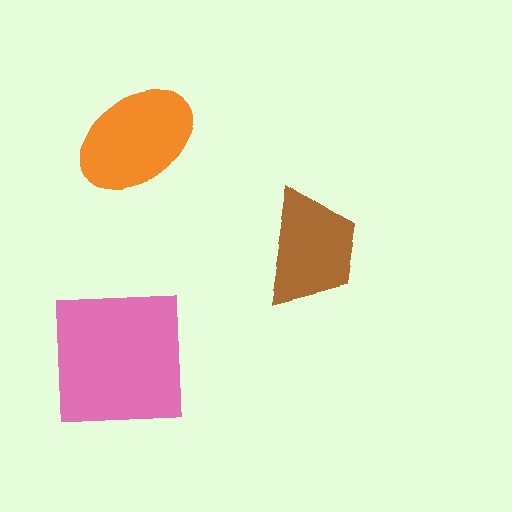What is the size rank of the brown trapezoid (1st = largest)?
3rd.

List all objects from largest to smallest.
The pink square, the orange ellipse, the brown trapezoid.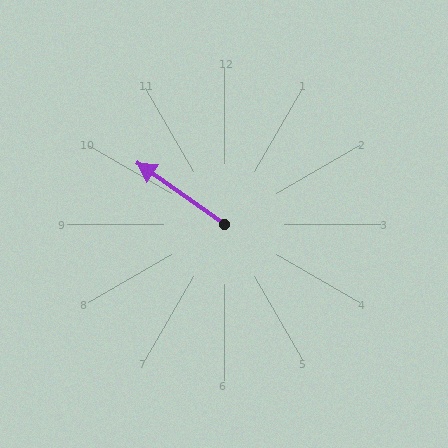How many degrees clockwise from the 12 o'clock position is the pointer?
Approximately 305 degrees.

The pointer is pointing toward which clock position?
Roughly 10 o'clock.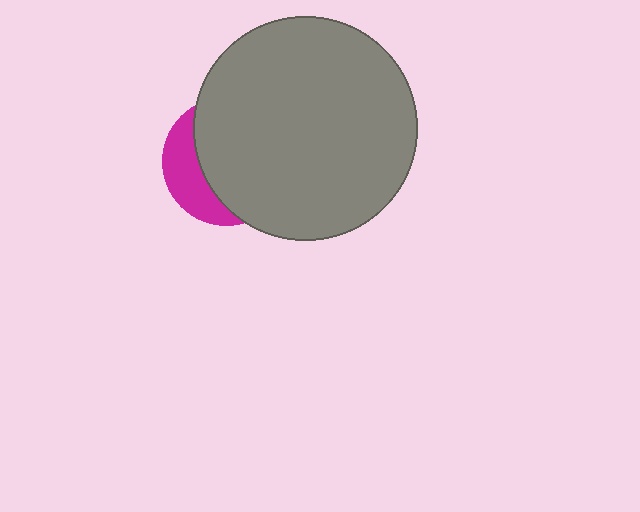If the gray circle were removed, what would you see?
You would see the complete magenta circle.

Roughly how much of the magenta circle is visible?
A small part of it is visible (roughly 30%).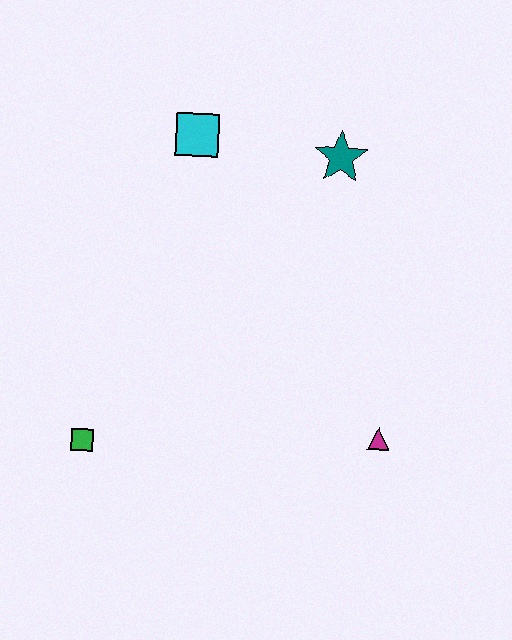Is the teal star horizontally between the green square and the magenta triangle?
Yes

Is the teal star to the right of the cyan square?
Yes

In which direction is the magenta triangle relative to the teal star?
The magenta triangle is below the teal star.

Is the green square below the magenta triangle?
Yes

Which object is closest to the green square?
The magenta triangle is closest to the green square.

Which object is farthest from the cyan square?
The magenta triangle is farthest from the cyan square.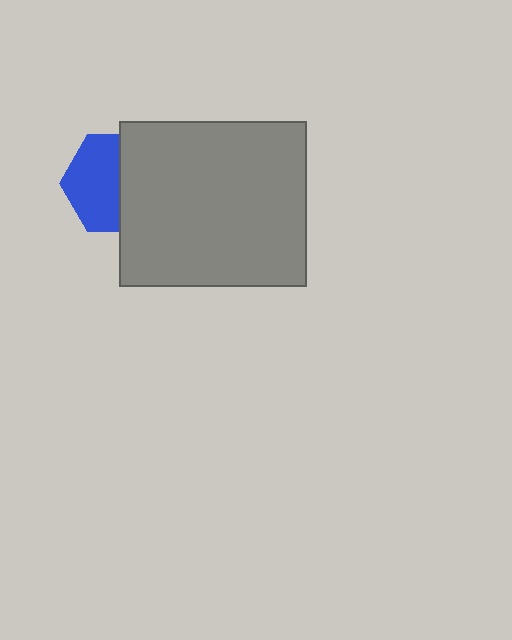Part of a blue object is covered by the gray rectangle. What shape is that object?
It is a hexagon.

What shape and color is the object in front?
The object in front is a gray rectangle.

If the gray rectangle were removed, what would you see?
You would see the complete blue hexagon.